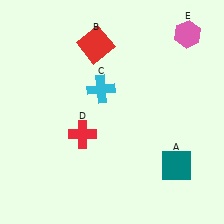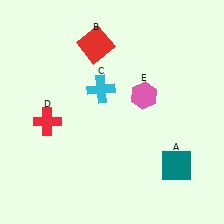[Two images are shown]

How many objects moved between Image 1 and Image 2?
2 objects moved between the two images.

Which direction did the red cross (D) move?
The red cross (D) moved left.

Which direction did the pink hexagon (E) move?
The pink hexagon (E) moved down.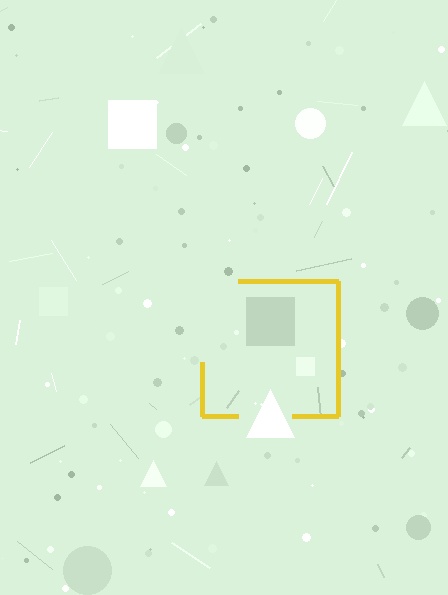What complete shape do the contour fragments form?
The contour fragments form a square.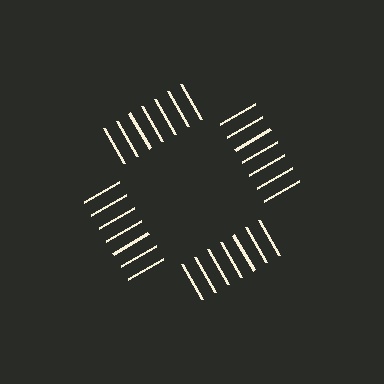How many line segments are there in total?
28 — 7 along each of the 4 edges.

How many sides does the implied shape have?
4 sides — the line-ends trace a square.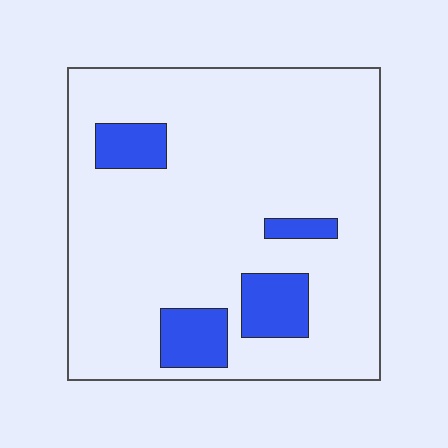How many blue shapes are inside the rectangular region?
4.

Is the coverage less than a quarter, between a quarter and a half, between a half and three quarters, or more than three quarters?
Less than a quarter.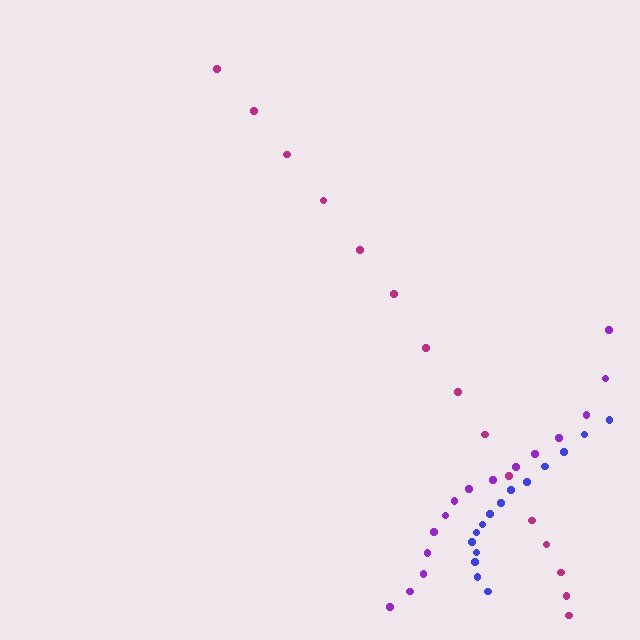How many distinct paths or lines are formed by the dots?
There are 3 distinct paths.